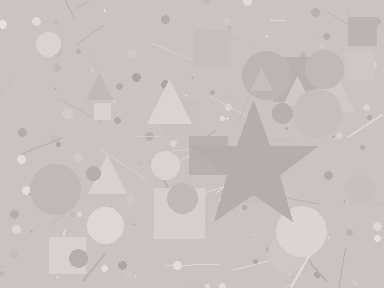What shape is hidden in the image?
A star is hidden in the image.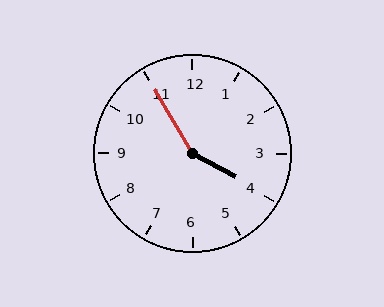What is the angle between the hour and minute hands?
Approximately 148 degrees.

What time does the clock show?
3:55.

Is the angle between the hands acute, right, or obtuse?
It is obtuse.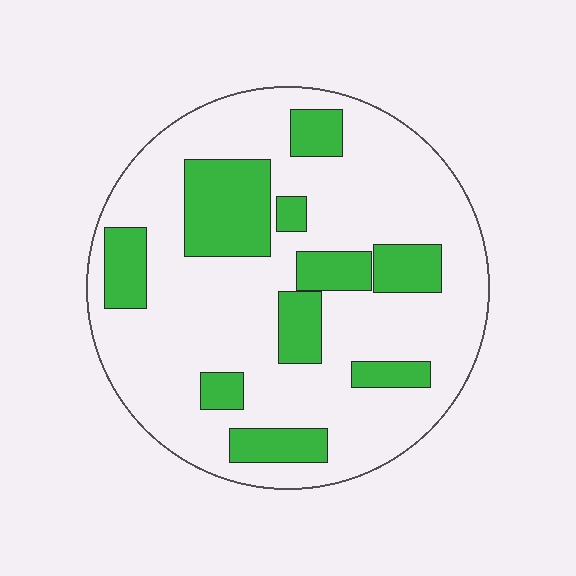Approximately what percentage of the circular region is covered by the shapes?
Approximately 25%.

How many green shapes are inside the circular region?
10.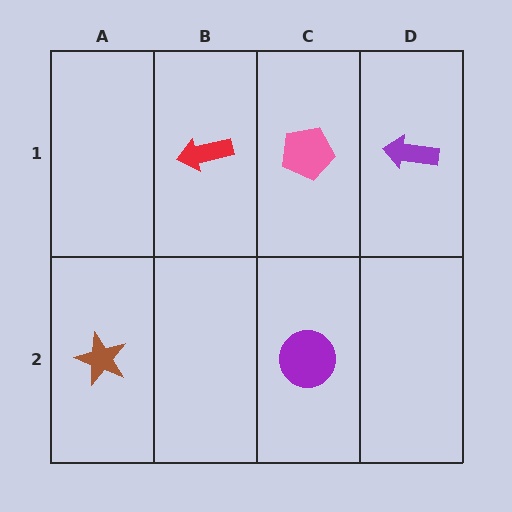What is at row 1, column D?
A purple arrow.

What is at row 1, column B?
A red arrow.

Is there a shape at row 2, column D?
No, that cell is empty.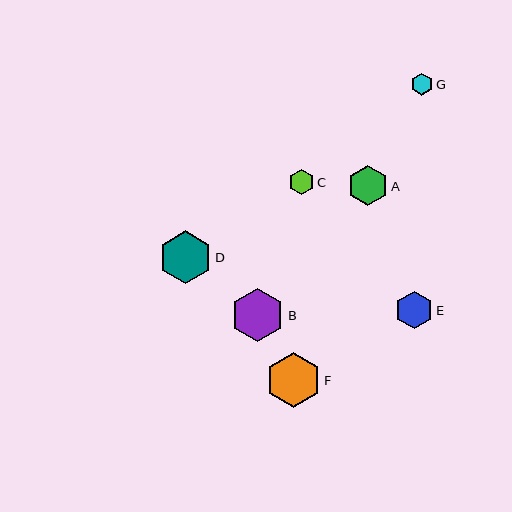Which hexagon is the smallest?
Hexagon G is the smallest with a size of approximately 22 pixels.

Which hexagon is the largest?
Hexagon F is the largest with a size of approximately 55 pixels.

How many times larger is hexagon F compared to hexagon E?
Hexagon F is approximately 1.5 times the size of hexagon E.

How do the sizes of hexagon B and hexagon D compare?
Hexagon B and hexagon D are approximately the same size.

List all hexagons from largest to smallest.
From largest to smallest: F, B, D, A, E, C, G.